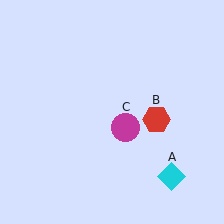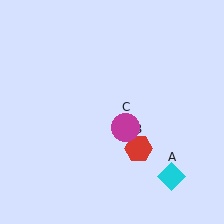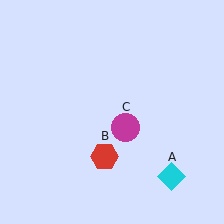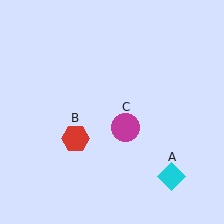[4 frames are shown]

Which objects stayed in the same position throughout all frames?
Cyan diamond (object A) and magenta circle (object C) remained stationary.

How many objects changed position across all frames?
1 object changed position: red hexagon (object B).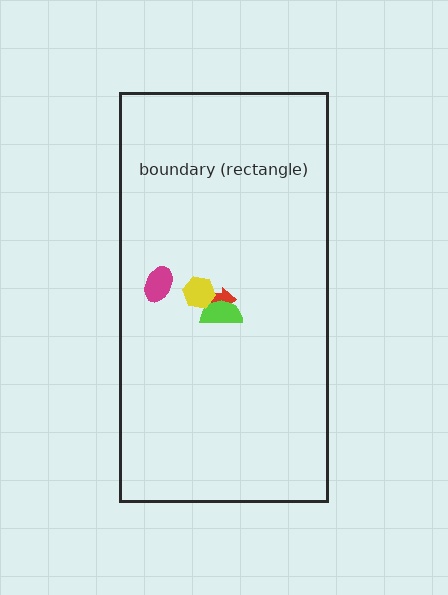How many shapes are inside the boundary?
4 inside, 0 outside.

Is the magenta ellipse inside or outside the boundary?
Inside.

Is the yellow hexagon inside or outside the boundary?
Inside.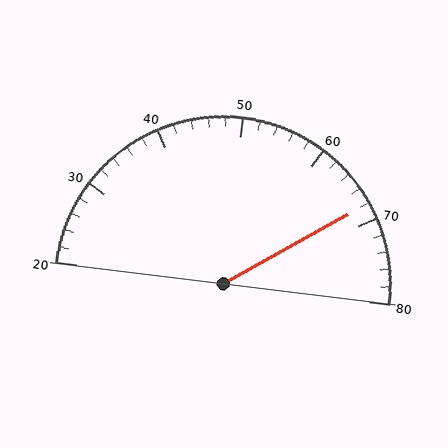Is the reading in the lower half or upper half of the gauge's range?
The reading is in the upper half of the range (20 to 80).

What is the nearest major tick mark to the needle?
The nearest major tick mark is 70.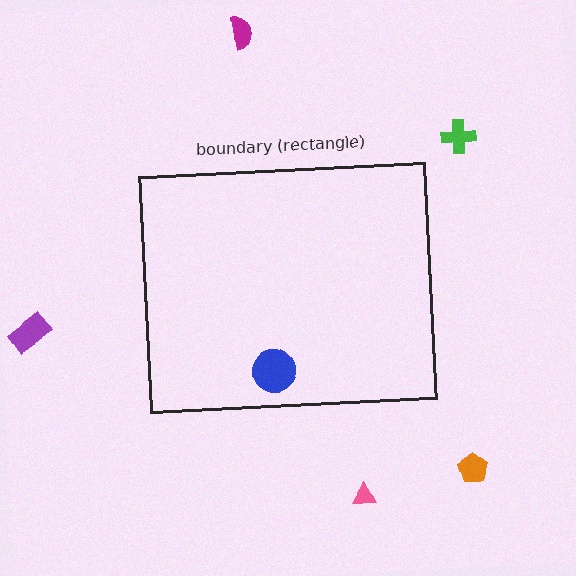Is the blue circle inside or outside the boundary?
Inside.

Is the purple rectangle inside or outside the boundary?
Outside.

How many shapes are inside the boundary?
1 inside, 5 outside.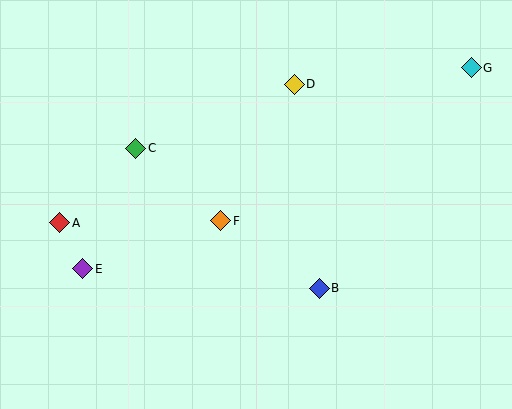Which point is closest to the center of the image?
Point F at (221, 221) is closest to the center.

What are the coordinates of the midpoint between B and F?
The midpoint between B and F is at (270, 254).